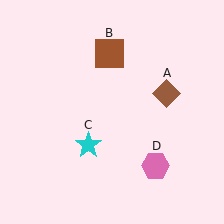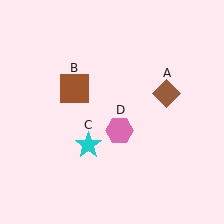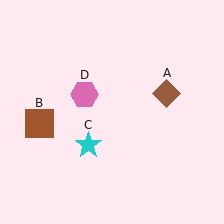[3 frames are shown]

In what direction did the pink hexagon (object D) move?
The pink hexagon (object D) moved up and to the left.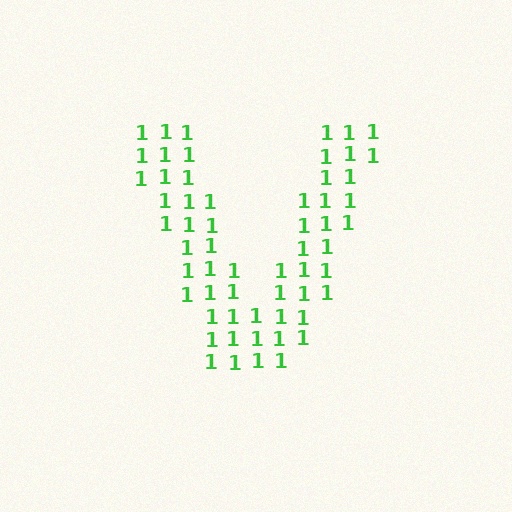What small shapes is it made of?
It is made of small digit 1's.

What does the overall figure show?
The overall figure shows the letter V.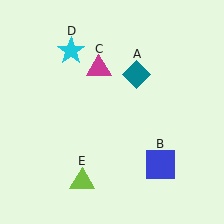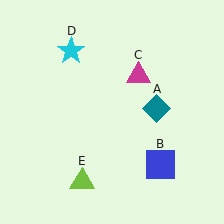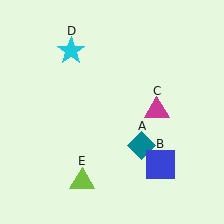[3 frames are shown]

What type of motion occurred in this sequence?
The teal diamond (object A), magenta triangle (object C) rotated clockwise around the center of the scene.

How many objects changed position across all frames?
2 objects changed position: teal diamond (object A), magenta triangle (object C).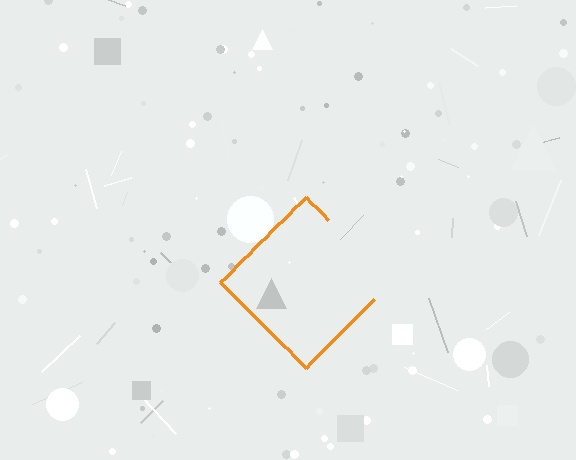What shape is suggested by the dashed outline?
The dashed outline suggests a diamond.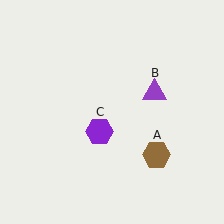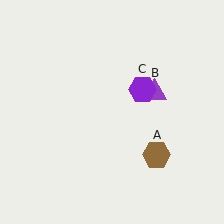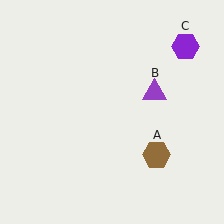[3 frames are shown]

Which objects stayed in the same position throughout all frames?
Brown hexagon (object A) and purple triangle (object B) remained stationary.